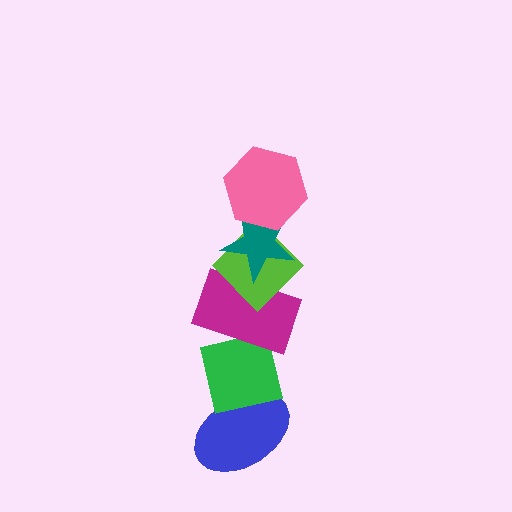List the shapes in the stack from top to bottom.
From top to bottom: the pink hexagon, the teal star, the lime diamond, the magenta rectangle, the green square, the blue ellipse.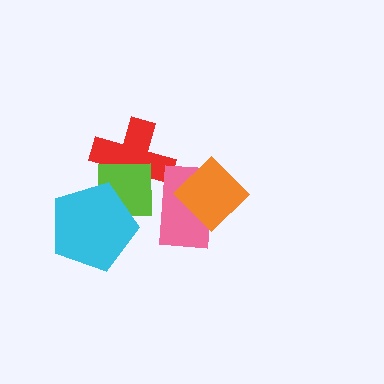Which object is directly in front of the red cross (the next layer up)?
The lime square is directly in front of the red cross.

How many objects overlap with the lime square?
2 objects overlap with the lime square.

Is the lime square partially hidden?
Yes, it is partially covered by another shape.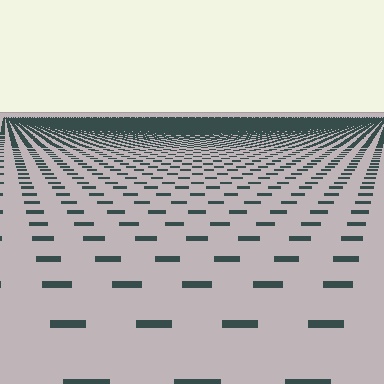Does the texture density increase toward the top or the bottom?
Density increases toward the top.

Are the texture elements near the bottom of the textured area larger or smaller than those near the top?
Larger. Near the bottom, elements are closer to the viewer and appear at a bigger on-screen size.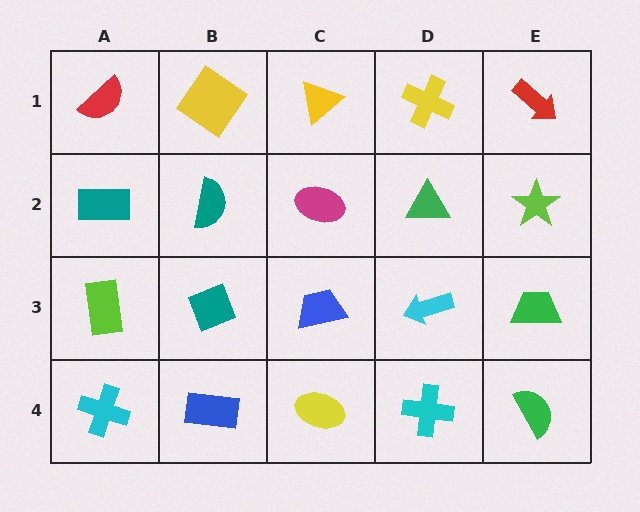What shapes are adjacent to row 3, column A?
A teal rectangle (row 2, column A), a cyan cross (row 4, column A), a teal diamond (row 3, column B).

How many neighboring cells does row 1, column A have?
2.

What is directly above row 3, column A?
A teal rectangle.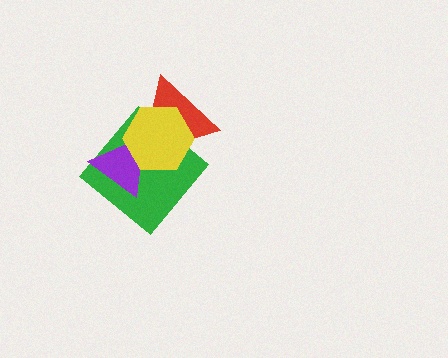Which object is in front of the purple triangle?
The yellow hexagon is in front of the purple triangle.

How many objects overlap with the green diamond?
3 objects overlap with the green diamond.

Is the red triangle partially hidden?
Yes, it is partially covered by another shape.